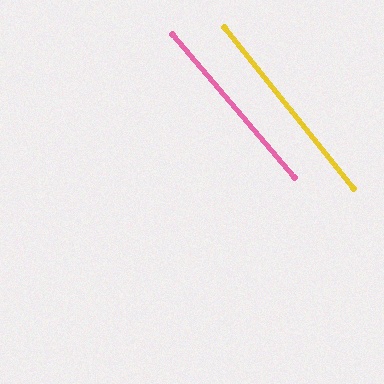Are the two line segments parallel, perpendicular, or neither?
Parallel — their directions differ by only 1.9°.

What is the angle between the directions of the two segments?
Approximately 2 degrees.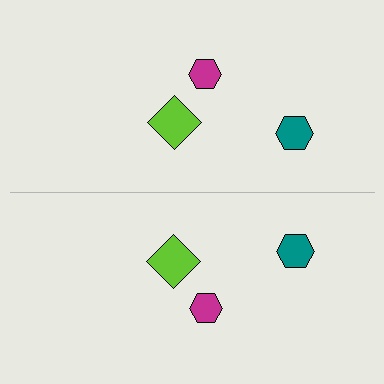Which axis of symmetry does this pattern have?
The pattern has a horizontal axis of symmetry running through the center of the image.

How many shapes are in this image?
There are 6 shapes in this image.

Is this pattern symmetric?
Yes, this pattern has bilateral (reflection) symmetry.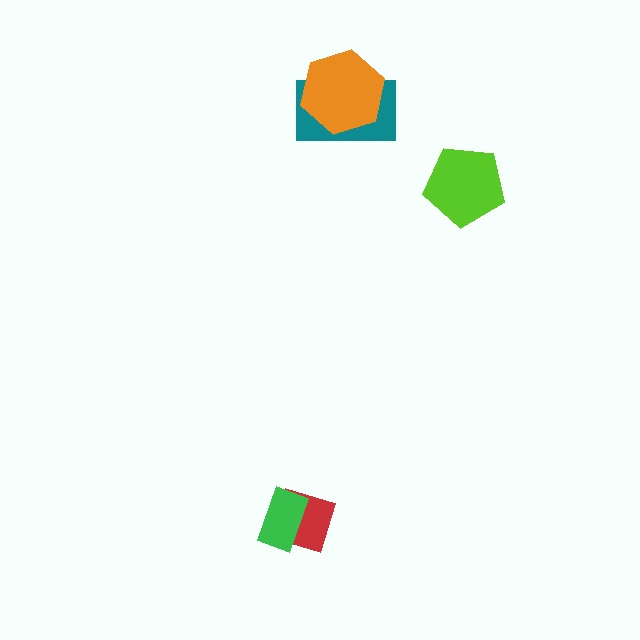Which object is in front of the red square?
The green rectangle is in front of the red square.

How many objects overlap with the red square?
1 object overlaps with the red square.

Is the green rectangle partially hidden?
No, no other shape covers it.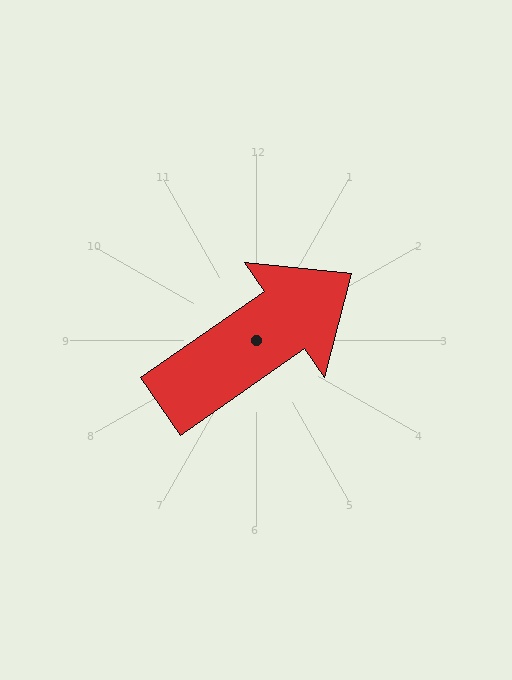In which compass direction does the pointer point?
Northeast.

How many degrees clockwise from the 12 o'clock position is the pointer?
Approximately 55 degrees.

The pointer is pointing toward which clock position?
Roughly 2 o'clock.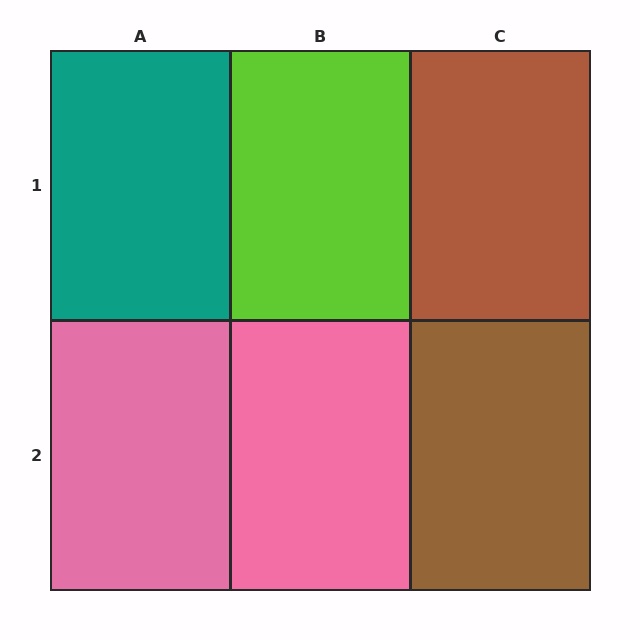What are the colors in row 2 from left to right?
Pink, pink, brown.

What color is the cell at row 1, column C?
Brown.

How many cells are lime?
1 cell is lime.